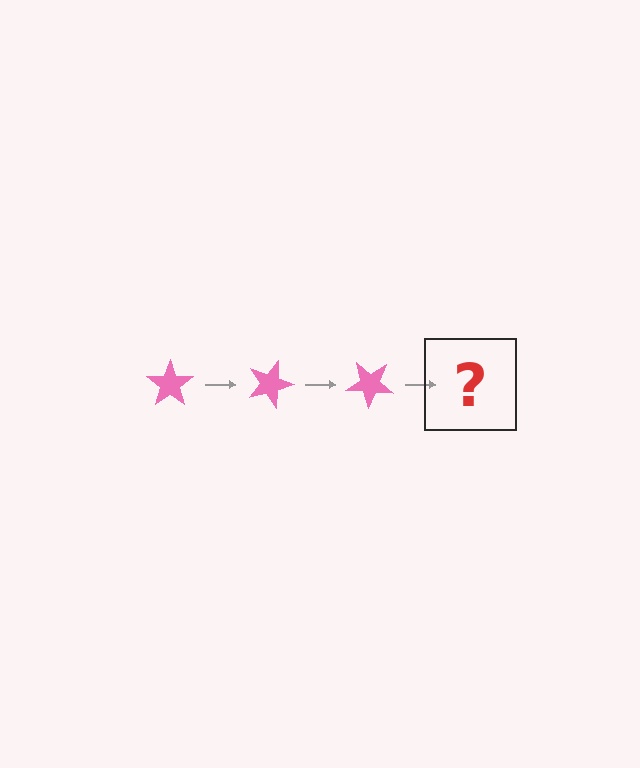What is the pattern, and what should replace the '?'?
The pattern is that the star rotates 20 degrees each step. The '?' should be a pink star rotated 60 degrees.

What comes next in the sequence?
The next element should be a pink star rotated 60 degrees.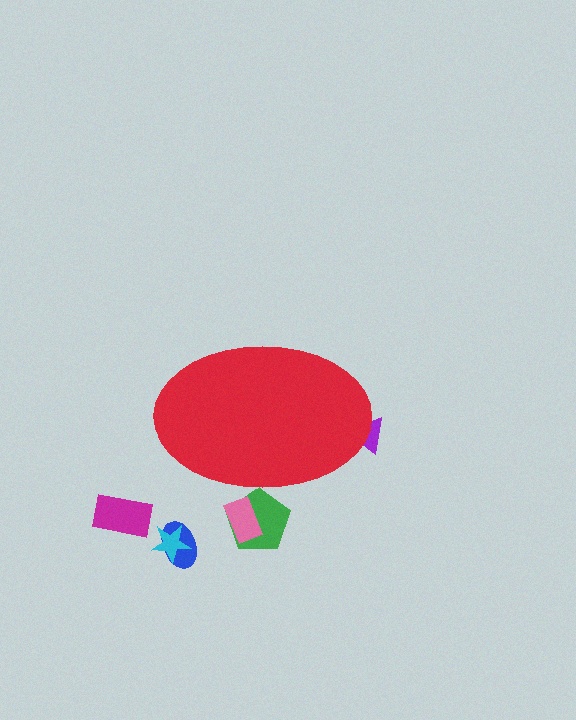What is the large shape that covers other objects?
A red ellipse.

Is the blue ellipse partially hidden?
No, the blue ellipse is fully visible.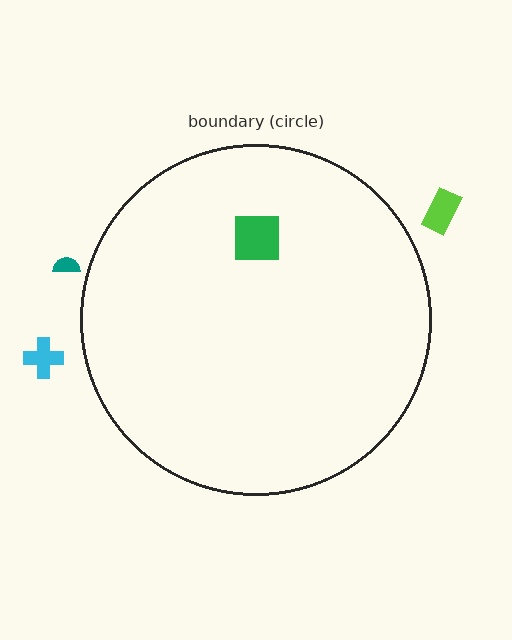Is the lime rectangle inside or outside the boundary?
Outside.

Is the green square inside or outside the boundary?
Inside.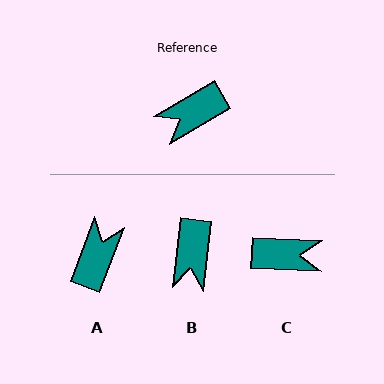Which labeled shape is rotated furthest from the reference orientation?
C, about 147 degrees away.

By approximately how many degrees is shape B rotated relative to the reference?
Approximately 53 degrees counter-clockwise.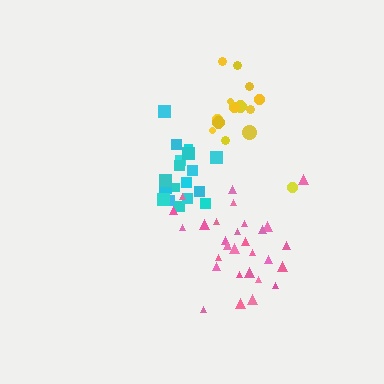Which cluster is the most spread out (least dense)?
Yellow.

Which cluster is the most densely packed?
Cyan.